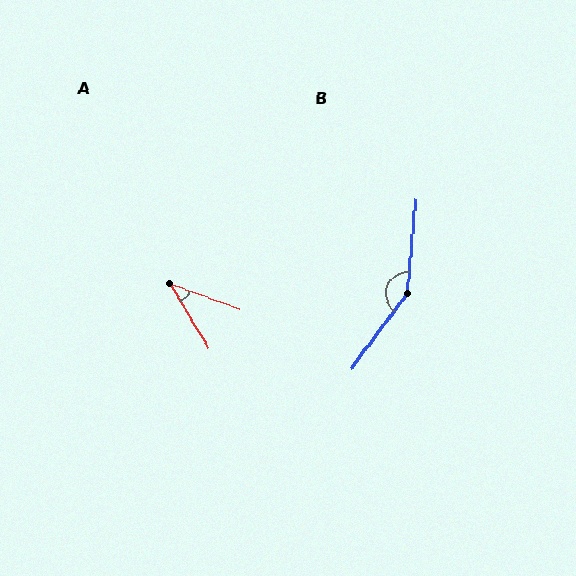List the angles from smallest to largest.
A (38°), B (148°).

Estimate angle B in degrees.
Approximately 148 degrees.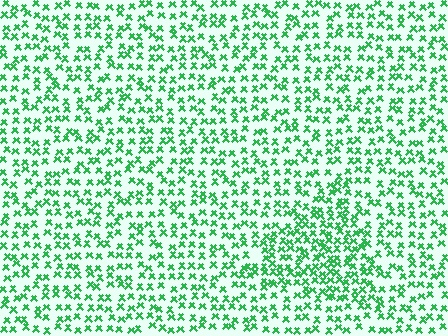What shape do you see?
I see a triangle.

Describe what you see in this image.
The image contains small green elements arranged at two different densities. A triangle-shaped region is visible where the elements are more densely packed than the surrounding area.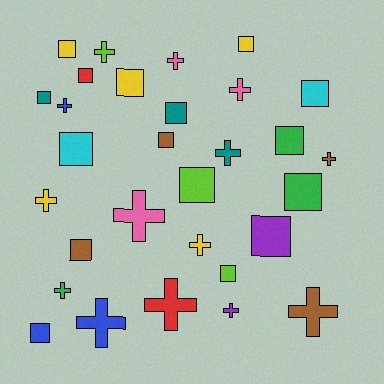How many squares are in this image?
There are 16 squares.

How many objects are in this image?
There are 30 objects.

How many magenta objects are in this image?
There are no magenta objects.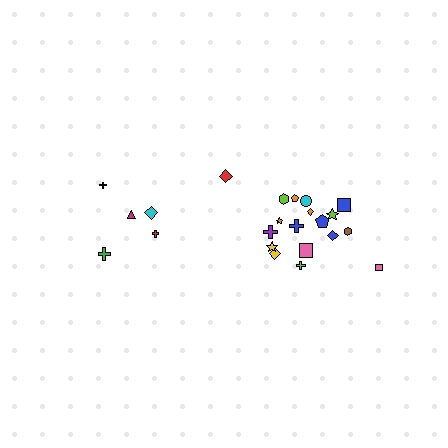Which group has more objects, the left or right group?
The right group.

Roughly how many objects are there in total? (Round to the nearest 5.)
Roughly 25 objects in total.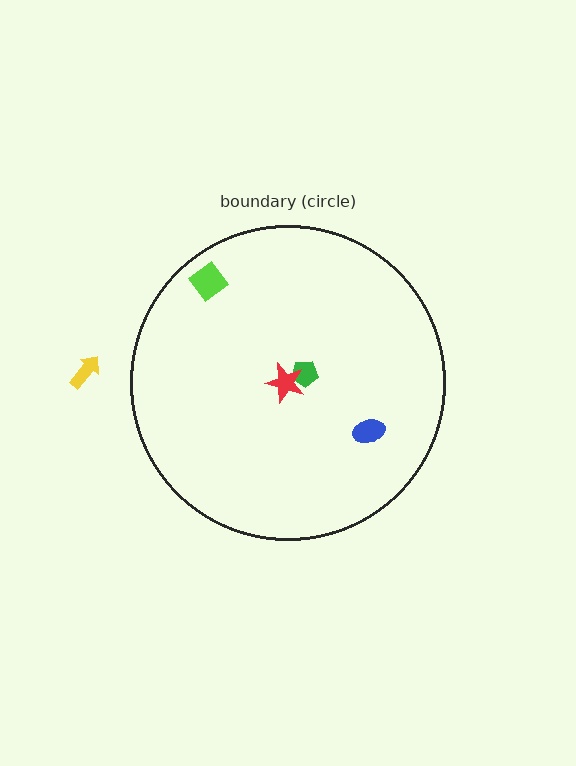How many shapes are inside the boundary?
4 inside, 1 outside.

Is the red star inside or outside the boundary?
Inside.